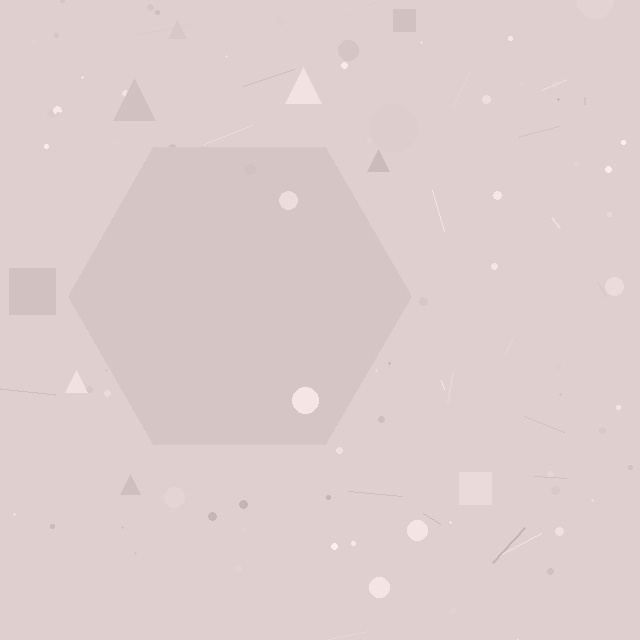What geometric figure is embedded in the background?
A hexagon is embedded in the background.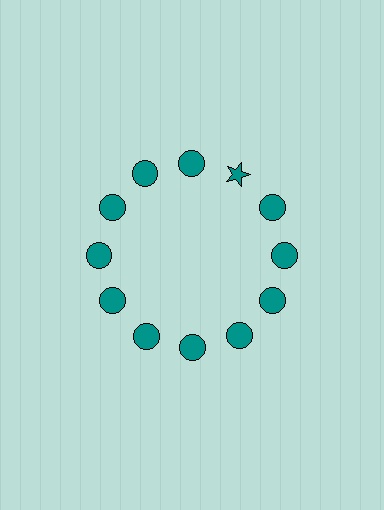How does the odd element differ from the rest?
It has a different shape: star instead of circle.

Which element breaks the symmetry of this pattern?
The teal star at roughly the 1 o'clock position breaks the symmetry. All other shapes are teal circles.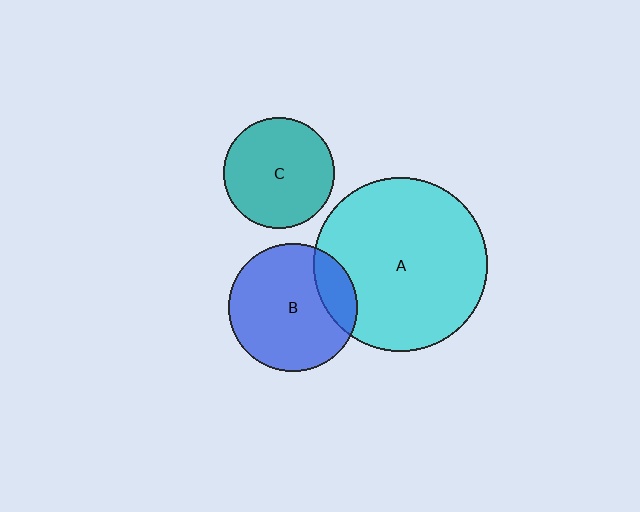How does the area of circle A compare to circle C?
Approximately 2.5 times.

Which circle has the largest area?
Circle A (cyan).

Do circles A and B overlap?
Yes.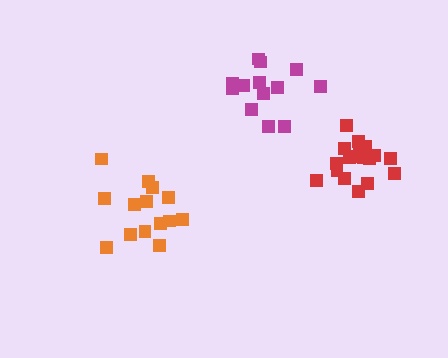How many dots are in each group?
Group 1: 13 dots, Group 2: 18 dots, Group 3: 14 dots (45 total).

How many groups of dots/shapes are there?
There are 3 groups.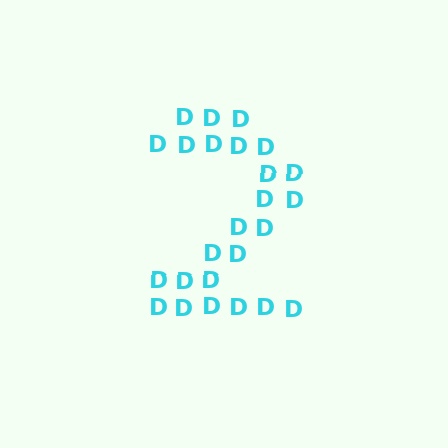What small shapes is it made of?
It is made of small letter D's.